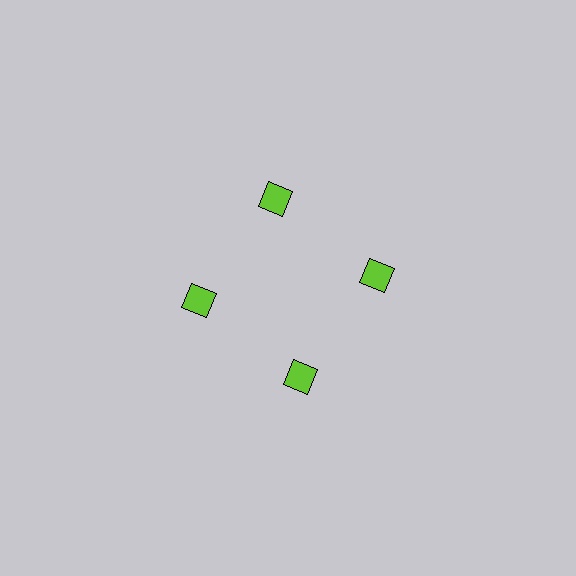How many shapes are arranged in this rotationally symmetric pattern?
There are 4 shapes, arranged in 4 groups of 1.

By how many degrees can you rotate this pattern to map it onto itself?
The pattern maps onto itself every 90 degrees of rotation.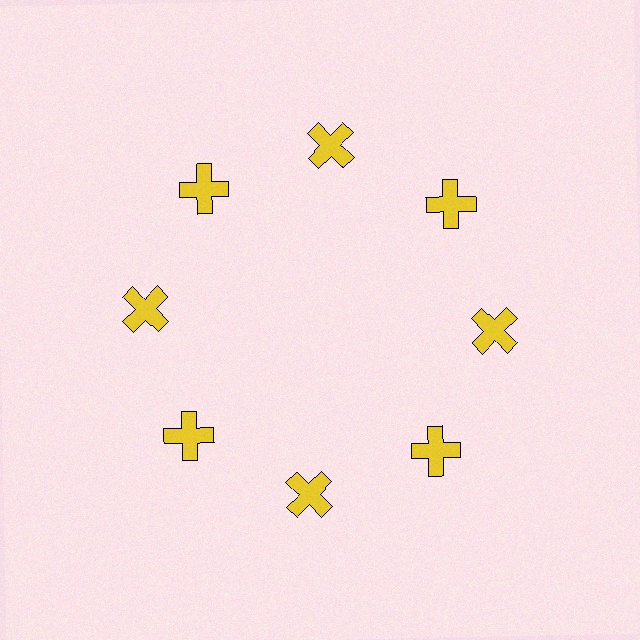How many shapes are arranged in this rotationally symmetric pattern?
There are 8 shapes, arranged in 8 groups of 1.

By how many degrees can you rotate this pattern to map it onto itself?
The pattern maps onto itself every 45 degrees of rotation.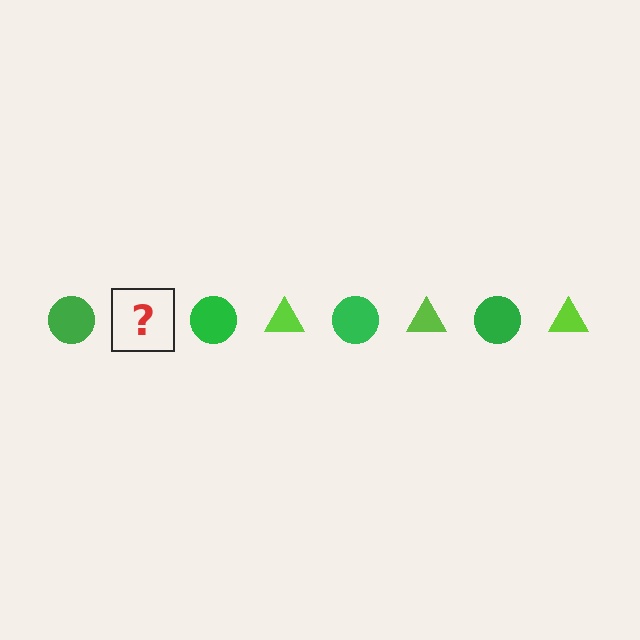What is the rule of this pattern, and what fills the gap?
The rule is that the pattern alternates between green circle and lime triangle. The gap should be filled with a lime triangle.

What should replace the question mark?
The question mark should be replaced with a lime triangle.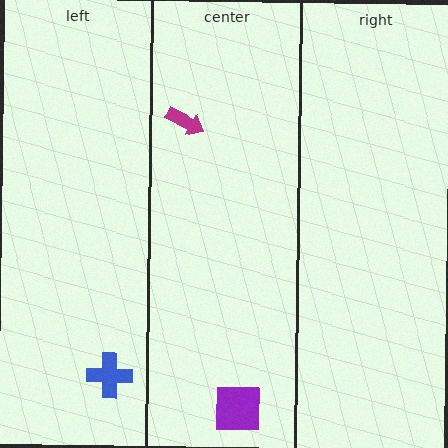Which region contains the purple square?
The center region.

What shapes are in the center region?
The magenta arrow, the purple square.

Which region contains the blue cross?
The left region.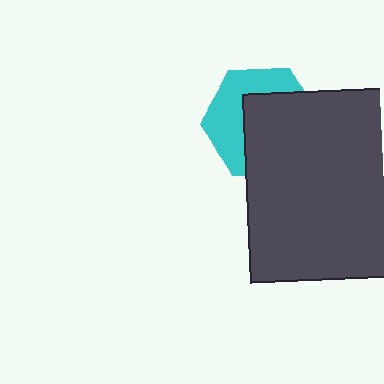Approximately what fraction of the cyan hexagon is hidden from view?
Roughly 56% of the cyan hexagon is hidden behind the dark gray square.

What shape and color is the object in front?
The object in front is a dark gray square.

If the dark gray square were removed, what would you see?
You would see the complete cyan hexagon.